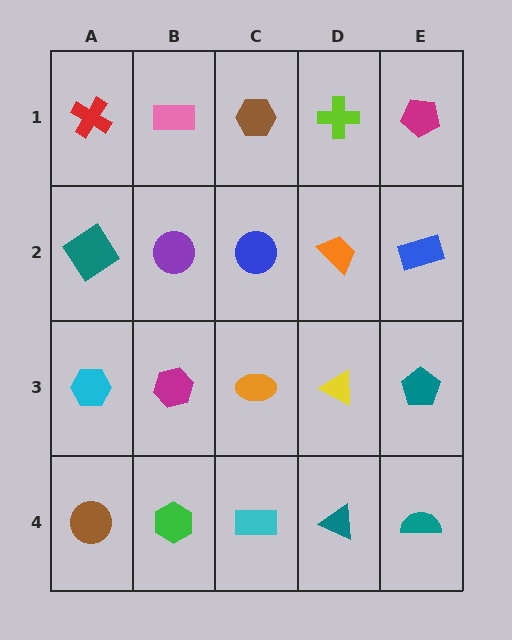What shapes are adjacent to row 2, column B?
A pink rectangle (row 1, column B), a magenta hexagon (row 3, column B), a teal diamond (row 2, column A), a blue circle (row 2, column C).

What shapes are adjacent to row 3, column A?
A teal diamond (row 2, column A), a brown circle (row 4, column A), a magenta hexagon (row 3, column B).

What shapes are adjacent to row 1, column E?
A blue rectangle (row 2, column E), a lime cross (row 1, column D).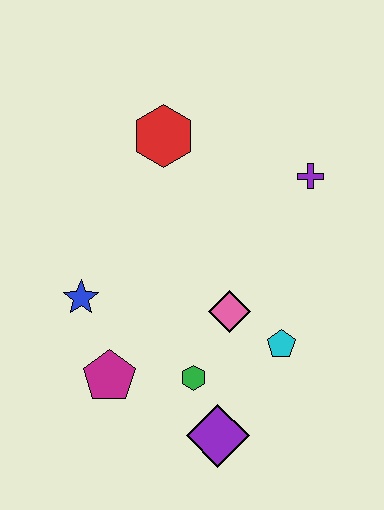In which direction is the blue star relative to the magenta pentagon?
The blue star is above the magenta pentagon.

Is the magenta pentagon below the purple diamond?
No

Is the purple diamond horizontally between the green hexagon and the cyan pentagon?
Yes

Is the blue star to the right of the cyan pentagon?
No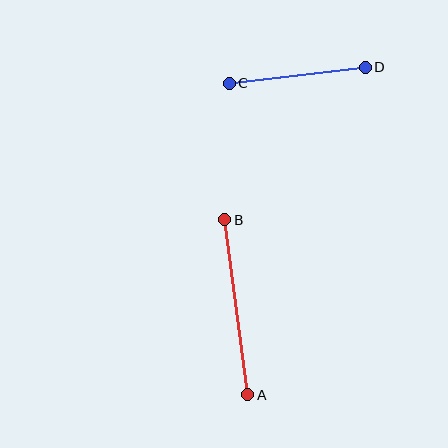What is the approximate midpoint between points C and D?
The midpoint is at approximately (297, 75) pixels.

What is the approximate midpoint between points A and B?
The midpoint is at approximately (236, 307) pixels.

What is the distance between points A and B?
The distance is approximately 177 pixels.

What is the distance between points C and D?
The distance is approximately 137 pixels.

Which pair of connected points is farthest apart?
Points A and B are farthest apart.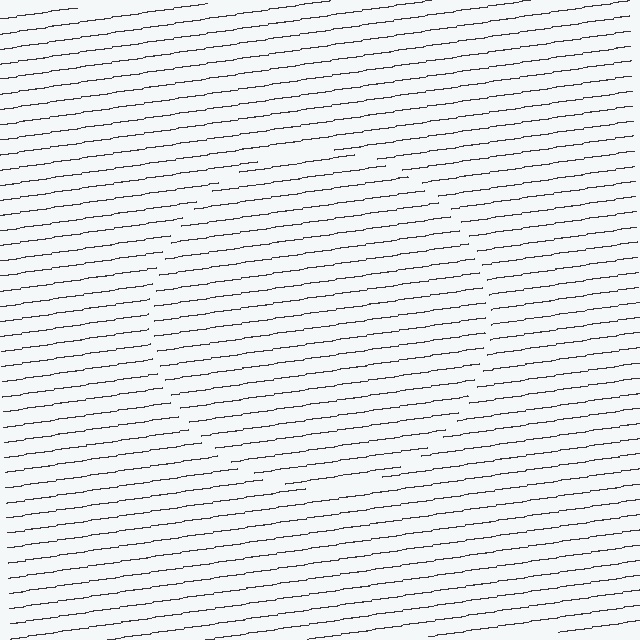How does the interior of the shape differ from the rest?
The interior of the shape contains the same grating, shifted by half a period — the contour is defined by the phase discontinuity where line-ends from the inner and outer gratings abut.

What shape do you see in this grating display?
An illusory circle. The interior of the shape contains the same grating, shifted by half a period — the contour is defined by the phase discontinuity where line-ends from the inner and outer gratings abut.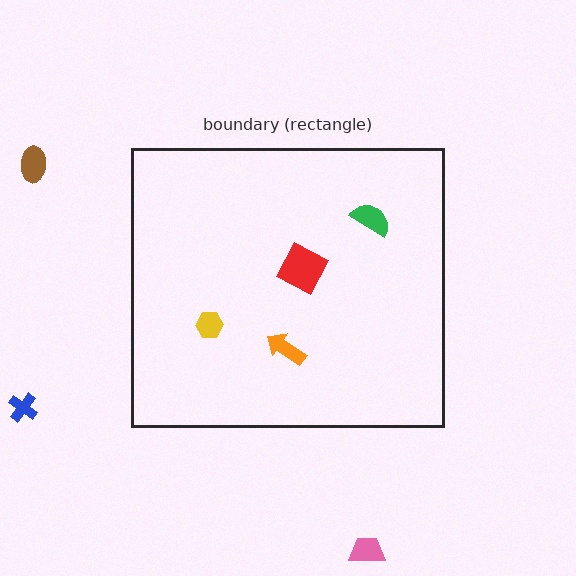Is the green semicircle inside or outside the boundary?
Inside.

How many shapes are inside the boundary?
4 inside, 3 outside.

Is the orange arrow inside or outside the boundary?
Inside.